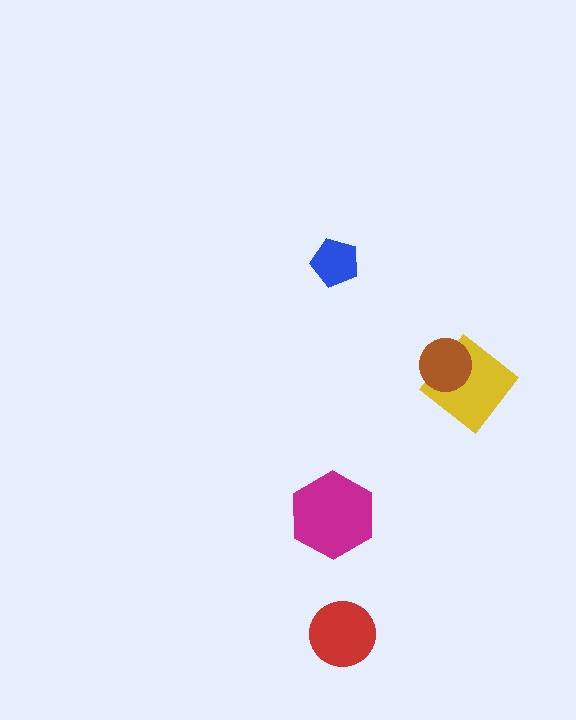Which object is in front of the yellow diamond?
The brown circle is in front of the yellow diamond.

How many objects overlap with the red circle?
0 objects overlap with the red circle.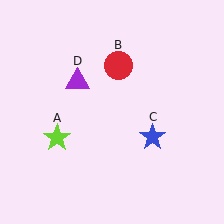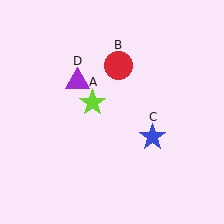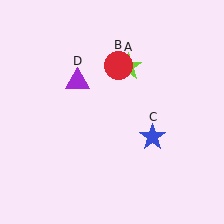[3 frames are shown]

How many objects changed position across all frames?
1 object changed position: lime star (object A).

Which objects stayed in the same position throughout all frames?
Red circle (object B) and blue star (object C) and purple triangle (object D) remained stationary.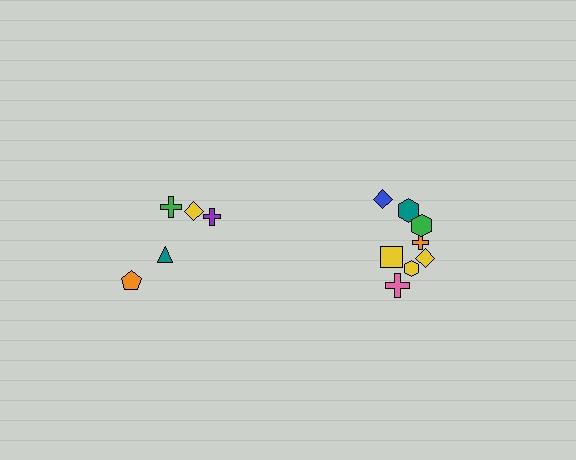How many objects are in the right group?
There are 8 objects.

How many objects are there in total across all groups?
There are 13 objects.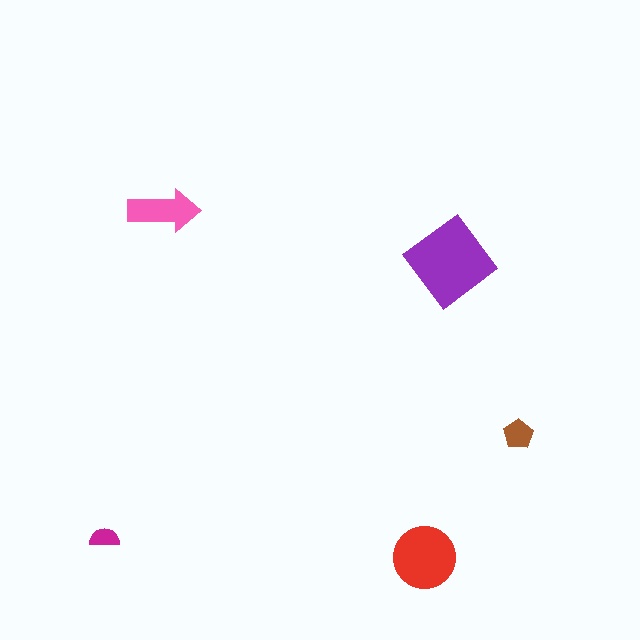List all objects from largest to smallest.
The purple diamond, the red circle, the pink arrow, the brown pentagon, the magenta semicircle.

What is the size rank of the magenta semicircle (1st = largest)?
5th.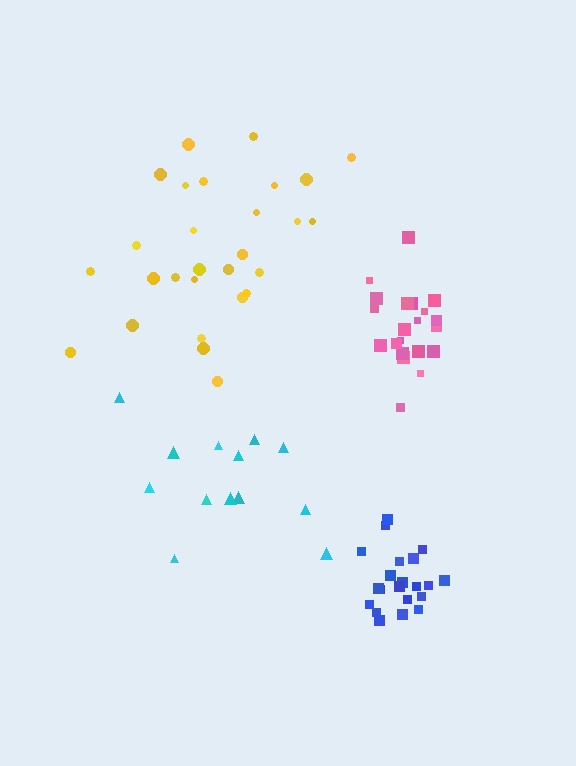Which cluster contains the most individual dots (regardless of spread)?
Yellow (28).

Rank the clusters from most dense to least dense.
pink, blue, yellow, cyan.